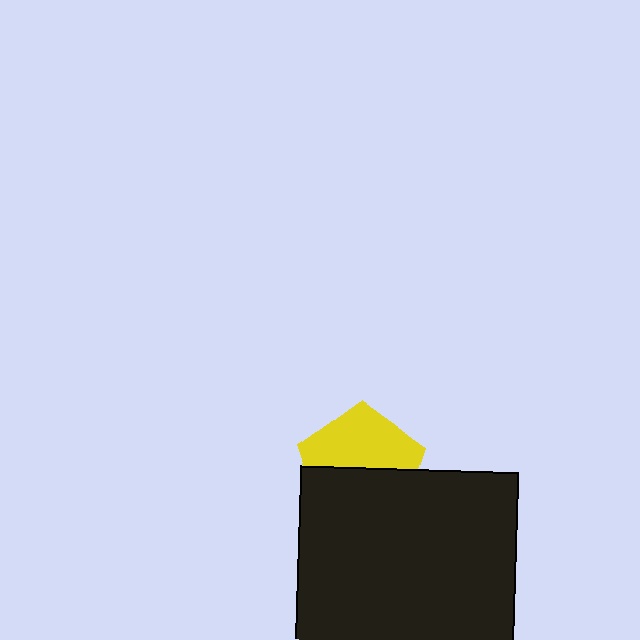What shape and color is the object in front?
The object in front is a black rectangle.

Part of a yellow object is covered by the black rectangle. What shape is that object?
It is a pentagon.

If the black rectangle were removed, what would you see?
You would see the complete yellow pentagon.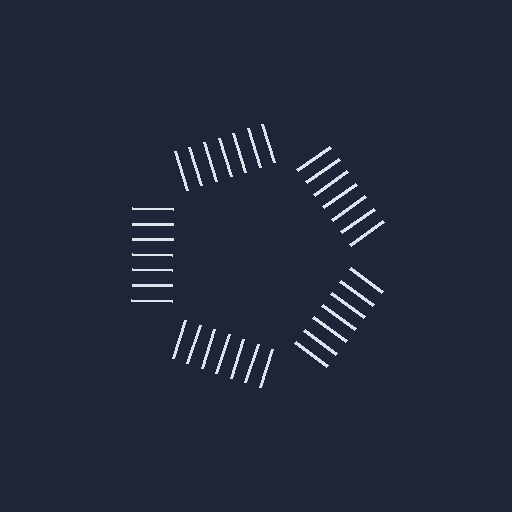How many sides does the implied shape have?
5 sides — the line-ends trace a pentagon.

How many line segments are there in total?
35 — 7 along each of the 5 edges.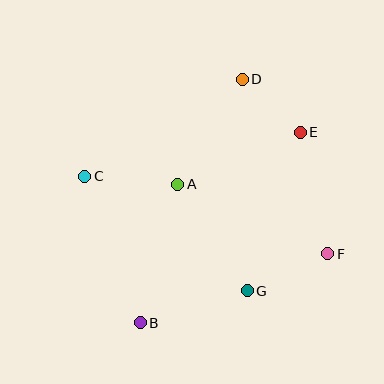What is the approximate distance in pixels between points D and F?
The distance between D and F is approximately 194 pixels.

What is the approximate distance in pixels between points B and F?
The distance between B and F is approximately 200 pixels.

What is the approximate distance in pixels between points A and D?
The distance between A and D is approximately 123 pixels.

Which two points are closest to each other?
Points D and E are closest to each other.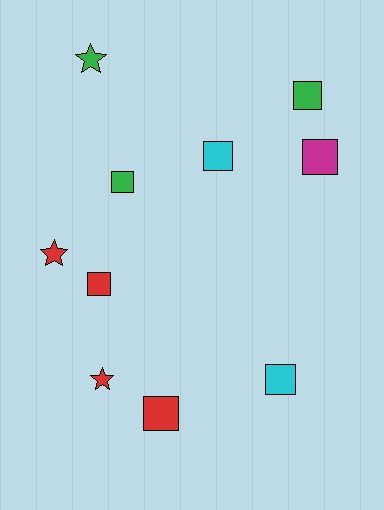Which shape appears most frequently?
Square, with 7 objects.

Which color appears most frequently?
Red, with 4 objects.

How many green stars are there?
There is 1 green star.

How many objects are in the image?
There are 10 objects.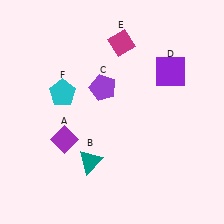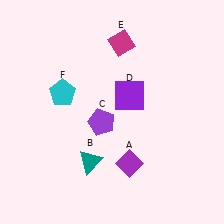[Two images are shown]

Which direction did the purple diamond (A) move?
The purple diamond (A) moved right.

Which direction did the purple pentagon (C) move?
The purple pentagon (C) moved down.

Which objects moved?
The objects that moved are: the purple diamond (A), the purple pentagon (C), the purple square (D).